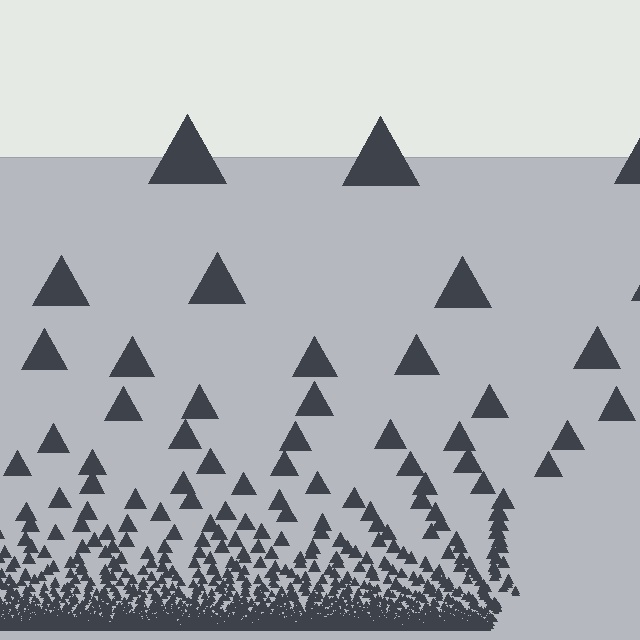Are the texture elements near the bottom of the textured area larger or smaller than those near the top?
Smaller. The gradient is inverted — elements near the bottom are smaller and denser.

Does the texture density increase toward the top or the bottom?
Density increases toward the bottom.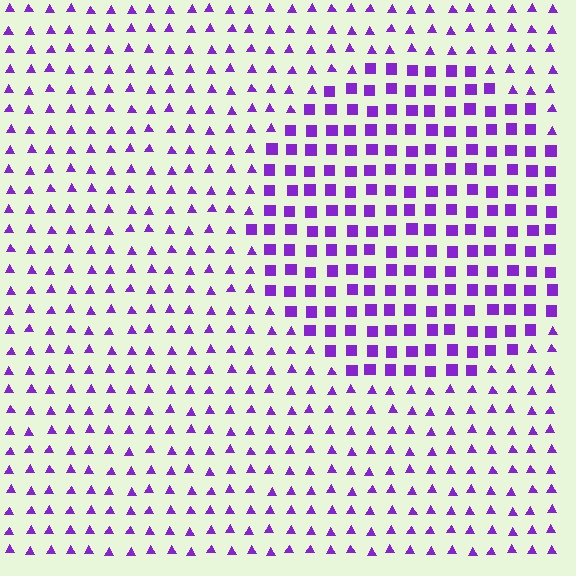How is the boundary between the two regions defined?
The boundary is defined by a change in element shape: squares inside vs. triangles outside. All elements share the same color and spacing.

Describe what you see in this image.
The image is filled with small purple elements arranged in a uniform grid. A circle-shaped region contains squares, while the surrounding area contains triangles. The boundary is defined purely by the change in element shape.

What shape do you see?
I see a circle.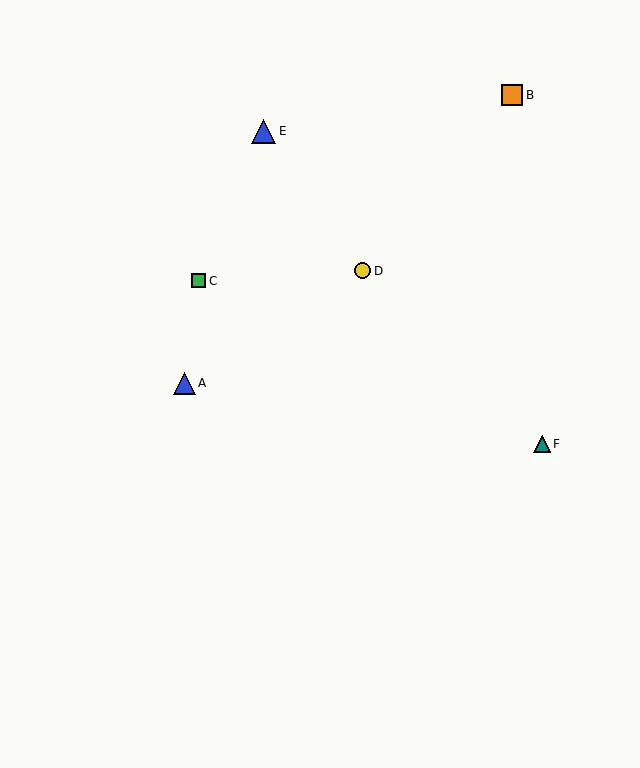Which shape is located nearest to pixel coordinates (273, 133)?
The blue triangle (labeled E) at (264, 131) is nearest to that location.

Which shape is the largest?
The blue triangle (labeled E) is the largest.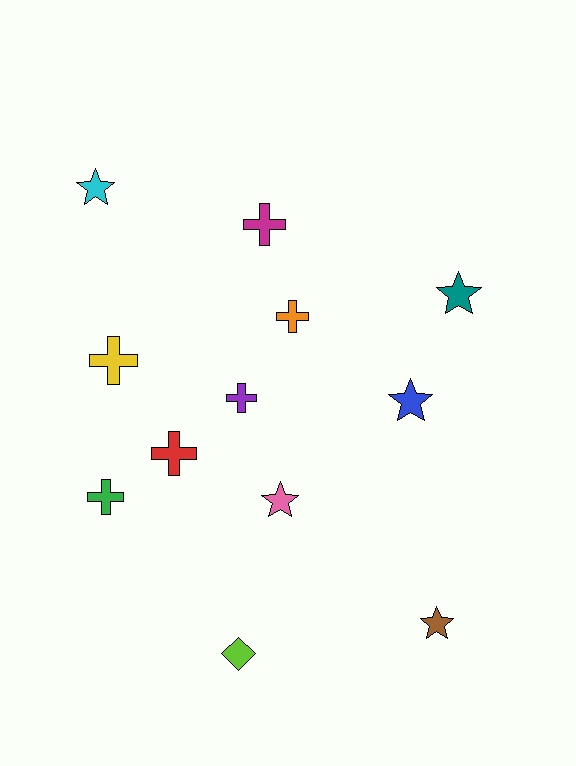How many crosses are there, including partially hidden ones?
There are 6 crosses.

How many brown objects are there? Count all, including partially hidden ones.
There is 1 brown object.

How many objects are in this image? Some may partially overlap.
There are 12 objects.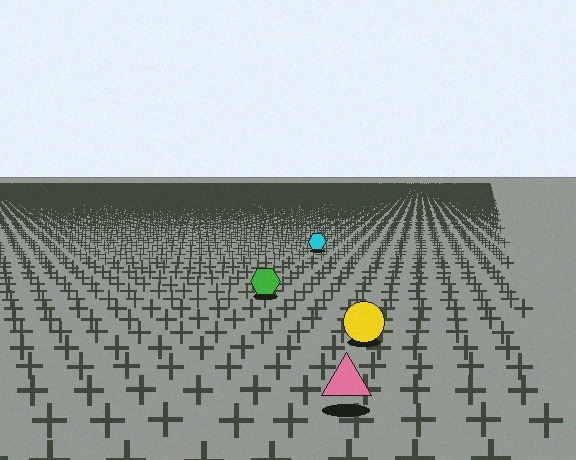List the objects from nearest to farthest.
From nearest to farthest: the pink triangle, the yellow circle, the green hexagon, the cyan hexagon.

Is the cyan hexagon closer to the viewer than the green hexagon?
No. The green hexagon is closer — you can tell from the texture gradient: the ground texture is coarser near it.